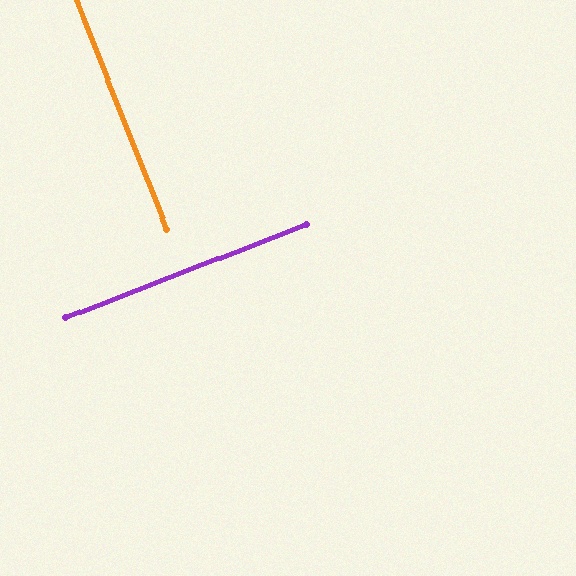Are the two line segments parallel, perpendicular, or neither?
Perpendicular — they meet at approximately 90°.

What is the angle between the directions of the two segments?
Approximately 90 degrees.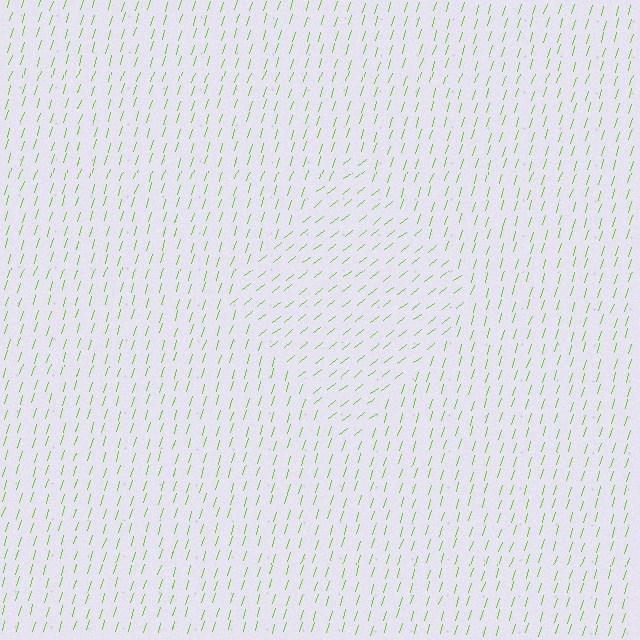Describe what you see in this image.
The image is filled with small lime line segments. A diamond region in the image has lines oriented differently from the surrounding lines, creating a visible texture boundary.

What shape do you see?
I see a diamond.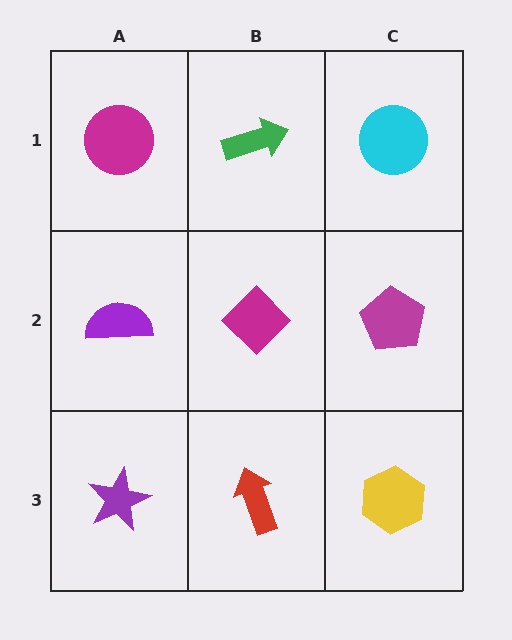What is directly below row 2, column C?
A yellow hexagon.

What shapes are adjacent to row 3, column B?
A magenta diamond (row 2, column B), a purple star (row 3, column A), a yellow hexagon (row 3, column C).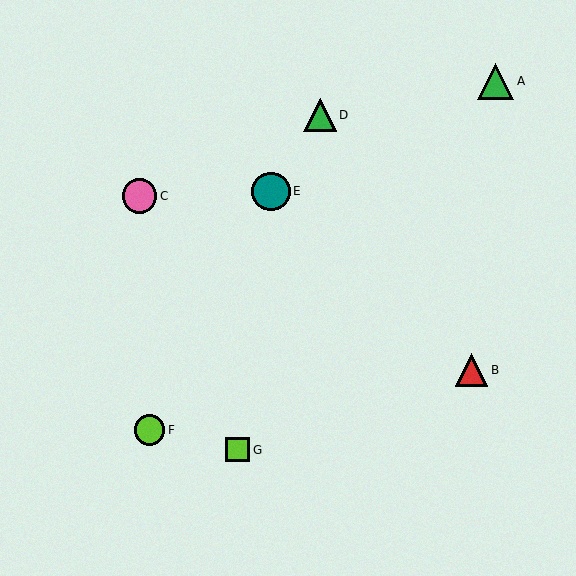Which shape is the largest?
The teal circle (labeled E) is the largest.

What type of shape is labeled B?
Shape B is a red triangle.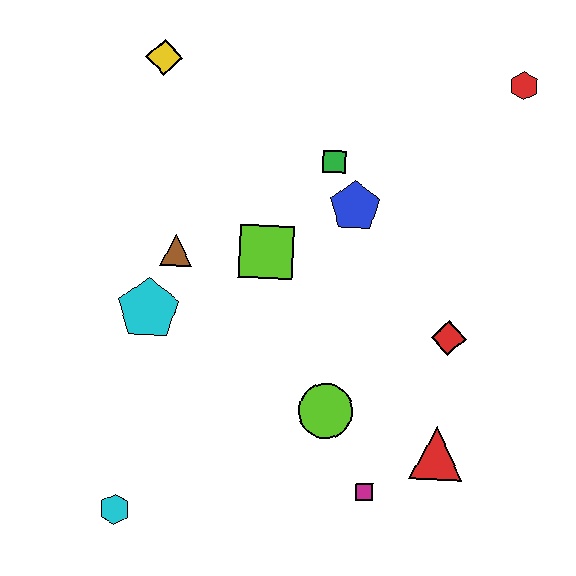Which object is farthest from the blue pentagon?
The cyan hexagon is farthest from the blue pentagon.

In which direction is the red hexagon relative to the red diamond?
The red hexagon is above the red diamond.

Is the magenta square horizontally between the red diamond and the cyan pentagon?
Yes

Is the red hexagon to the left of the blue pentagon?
No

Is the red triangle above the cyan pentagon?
No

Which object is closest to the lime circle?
The magenta square is closest to the lime circle.